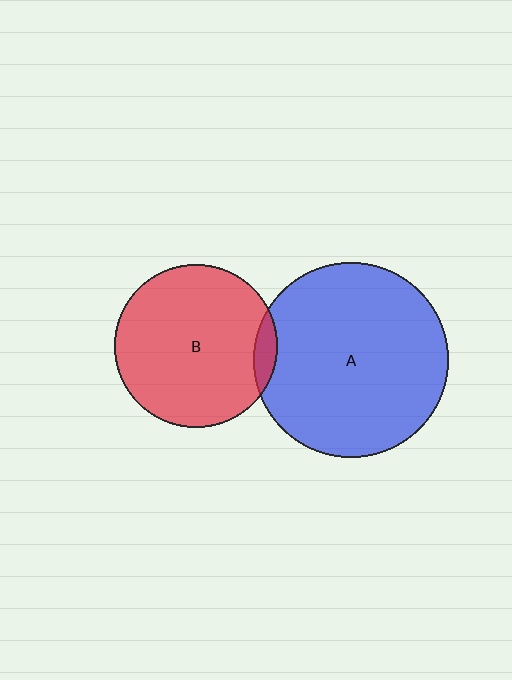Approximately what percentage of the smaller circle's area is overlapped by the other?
Approximately 5%.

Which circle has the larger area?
Circle A (blue).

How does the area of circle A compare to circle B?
Approximately 1.4 times.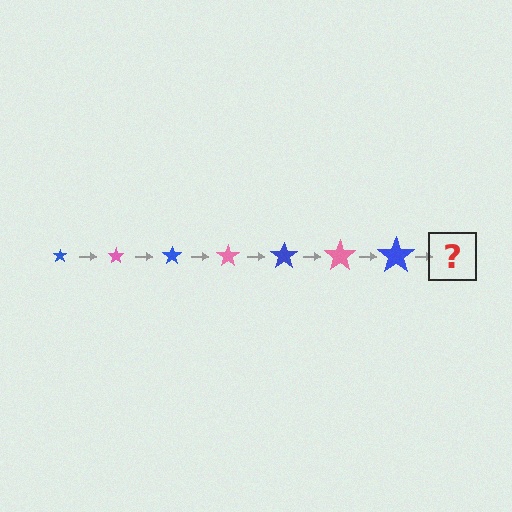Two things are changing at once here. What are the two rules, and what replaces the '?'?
The two rules are that the star grows larger each step and the color cycles through blue and pink. The '?' should be a pink star, larger than the previous one.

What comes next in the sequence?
The next element should be a pink star, larger than the previous one.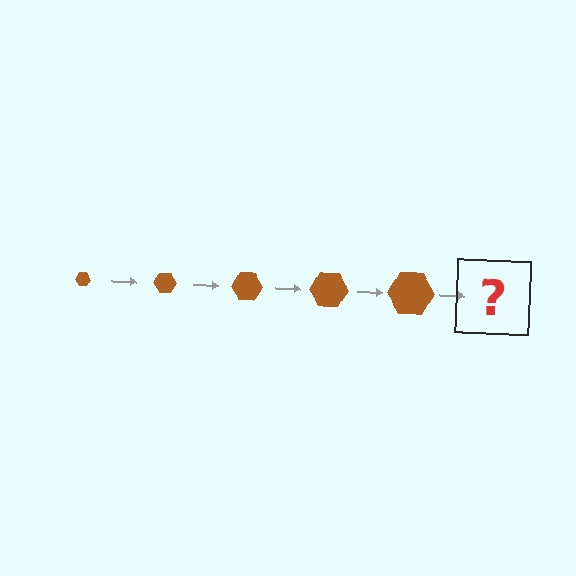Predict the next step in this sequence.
The next step is a brown hexagon, larger than the previous one.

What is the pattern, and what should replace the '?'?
The pattern is that the hexagon gets progressively larger each step. The '?' should be a brown hexagon, larger than the previous one.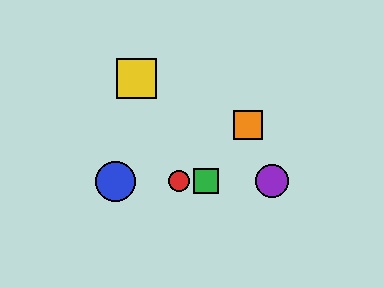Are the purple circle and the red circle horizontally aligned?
Yes, both are at y≈181.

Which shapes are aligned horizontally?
The red circle, the blue circle, the green square, the purple circle are aligned horizontally.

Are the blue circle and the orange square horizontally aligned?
No, the blue circle is at y≈181 and the orange square is at y≈125.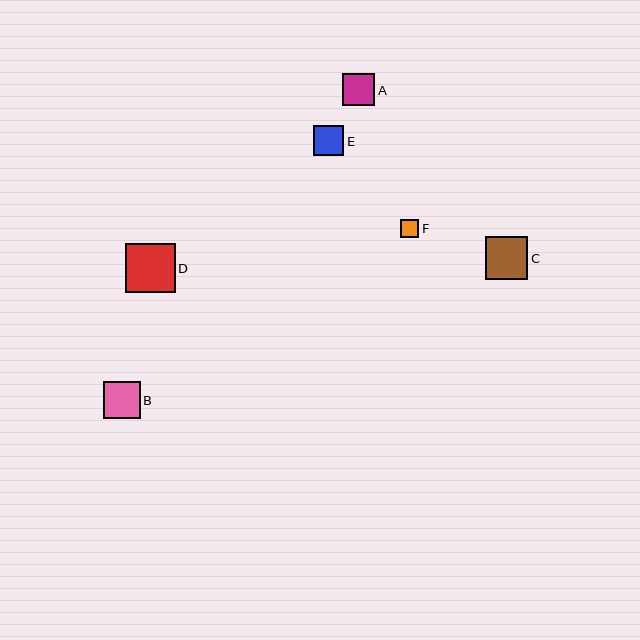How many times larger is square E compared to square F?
Square E is approximately 1.7 times the size of square F.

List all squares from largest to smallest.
From largest to smallest: D, C, B, A, E, F.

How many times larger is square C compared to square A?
Square C is approximately 1.3 times the size of square A.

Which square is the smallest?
Square F is the smallest with a size of approximately 18 pixels.